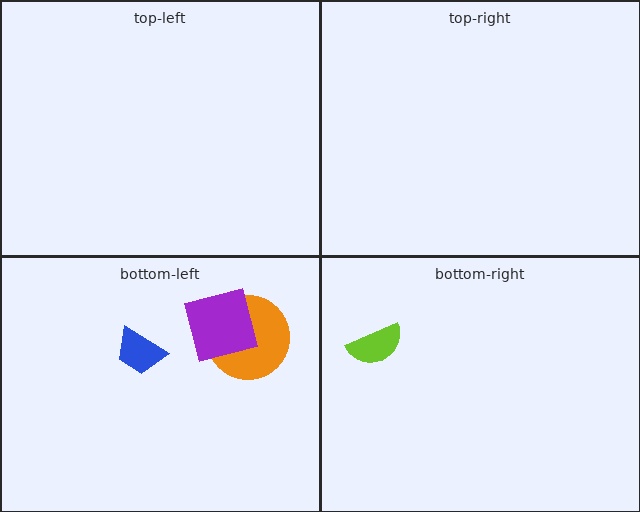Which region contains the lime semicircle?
The bottom-right region.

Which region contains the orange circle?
The bottom-left region.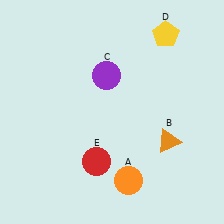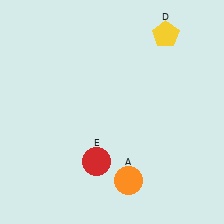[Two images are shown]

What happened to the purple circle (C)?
The purple circle (C) was removed in Image 2. It was in the top-left area of Image 1.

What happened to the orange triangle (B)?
The orange triangle (B) was removed in Image 2. It was in the bottom-right area of Image 1.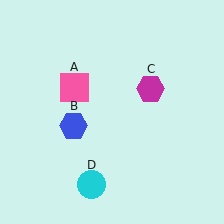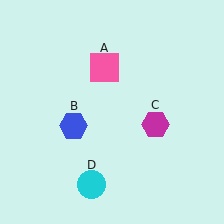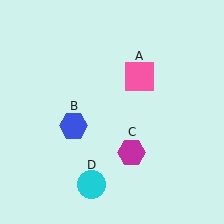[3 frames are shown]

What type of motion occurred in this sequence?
The pink square (object A), magenta hexagon (object C) rotated clockwise around the center of the scene.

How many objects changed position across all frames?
2 objects changed position: pink square (object A), magenta hexagon (object C).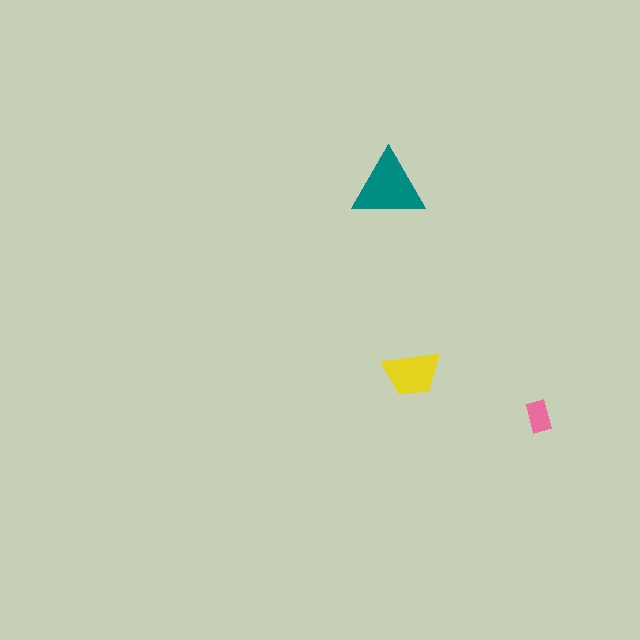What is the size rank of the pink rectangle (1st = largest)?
3rd.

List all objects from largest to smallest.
The teal triangle, the yellow trapezoid, the pink rectangle.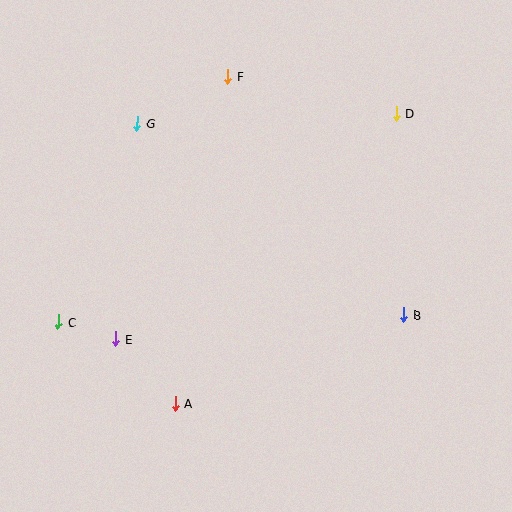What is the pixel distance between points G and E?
The distance between G and E is 217 pixels.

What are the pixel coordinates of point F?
Point F is at (228, 77).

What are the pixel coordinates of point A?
Point A is at (175, 404).